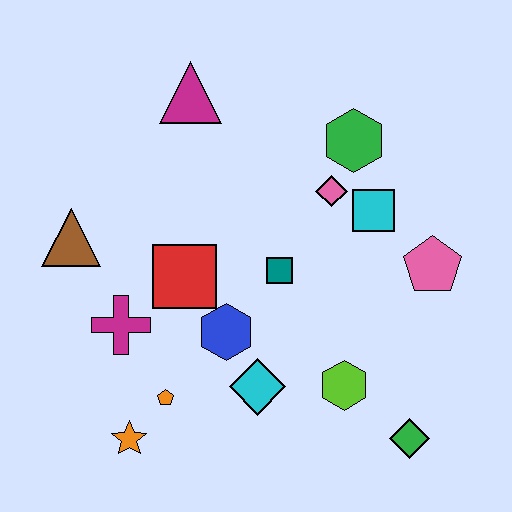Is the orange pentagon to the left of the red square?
Yes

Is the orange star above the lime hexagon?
No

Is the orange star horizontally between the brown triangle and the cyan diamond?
Yes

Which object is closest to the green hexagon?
The pink diamond is closest to the green hexagon.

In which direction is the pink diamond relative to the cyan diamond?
The pink diamond is above the cyan diamond.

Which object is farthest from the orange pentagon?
The green hexagon is farthest from the orange pentagon.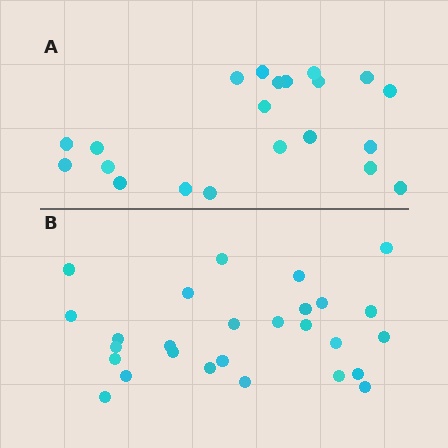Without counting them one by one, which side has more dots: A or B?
Region B (the bottom region) has more dots.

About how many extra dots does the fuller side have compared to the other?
Region B has about 6 more dots than region A.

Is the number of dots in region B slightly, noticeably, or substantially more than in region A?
Region B has noticeably more, but not dramatically so. The ratio is roughly 1.3 to 1.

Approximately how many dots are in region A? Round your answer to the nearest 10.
About 20 dots. (The exact count is 21, which rounds to 20.)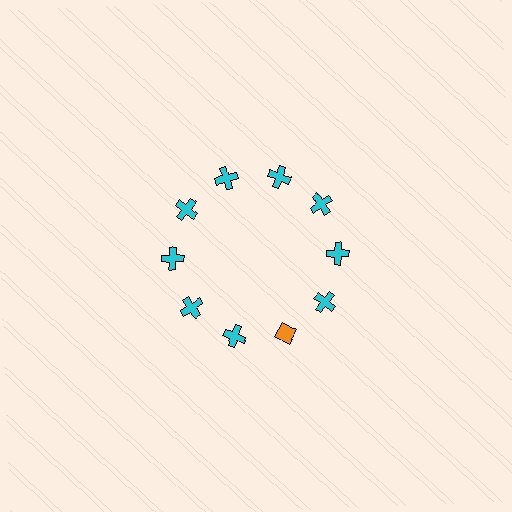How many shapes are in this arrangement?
There are 10 shapes arranged in a ring pattern.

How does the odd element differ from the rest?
It differs in both color (orange instead of cyan) and shape (diamond instead of cross).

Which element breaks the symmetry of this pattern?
The orange diamond at roughly the 5 o'clock position breaks the symmetry. All other shapes are cyan crosses.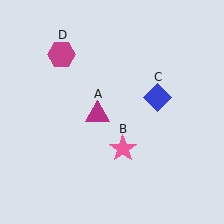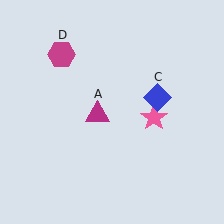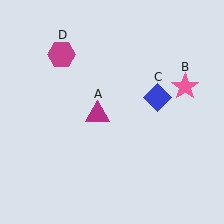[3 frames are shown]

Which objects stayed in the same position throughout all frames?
Magenta triangle (object A) and blue diamond (object C) and magenta hexagon (object D) remained stationary.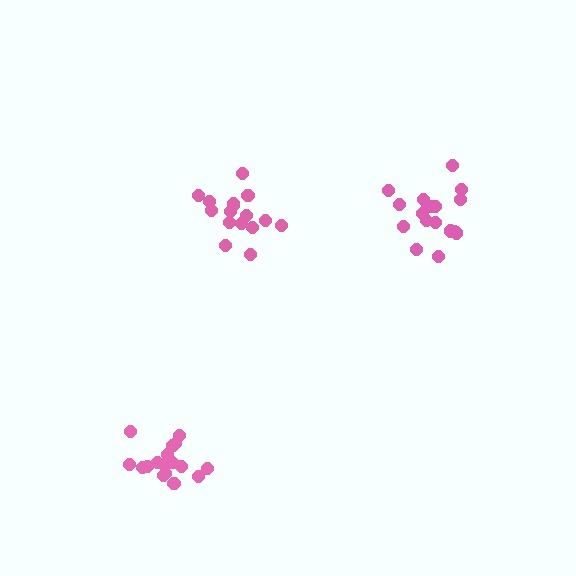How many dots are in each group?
Group 1: 16 dots, Group 2: 18 dots, Group 3: 18 dots (52 total).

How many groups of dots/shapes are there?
There are 3 groups.